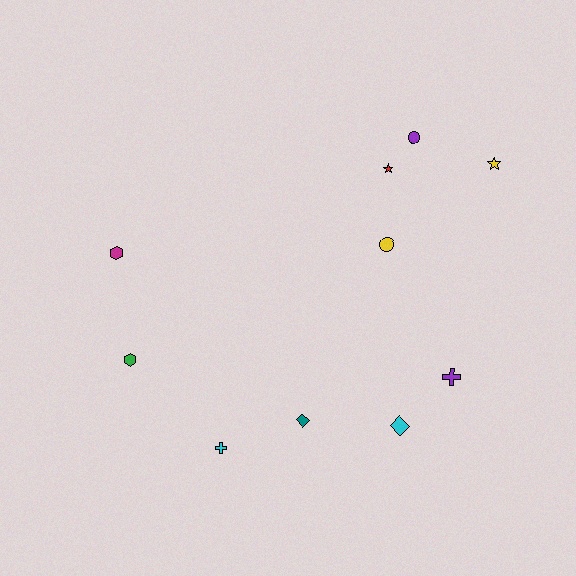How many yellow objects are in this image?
There are 2 yellow objects.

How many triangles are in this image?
There are no triangles.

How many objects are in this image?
There are 10 objects.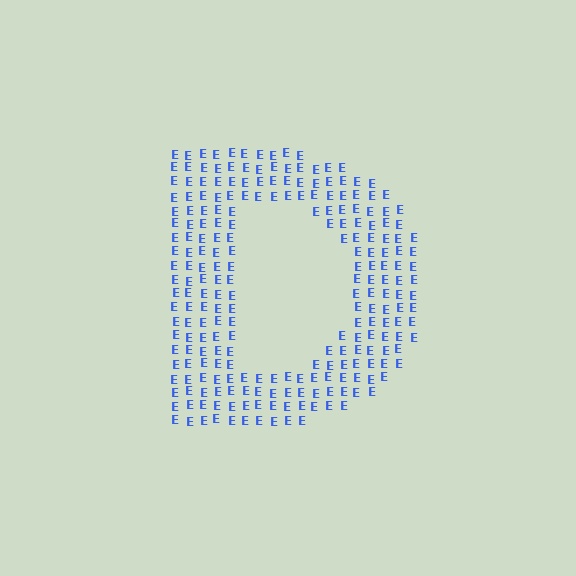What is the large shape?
The large shape is the letter D.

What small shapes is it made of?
It is made of small letter E's.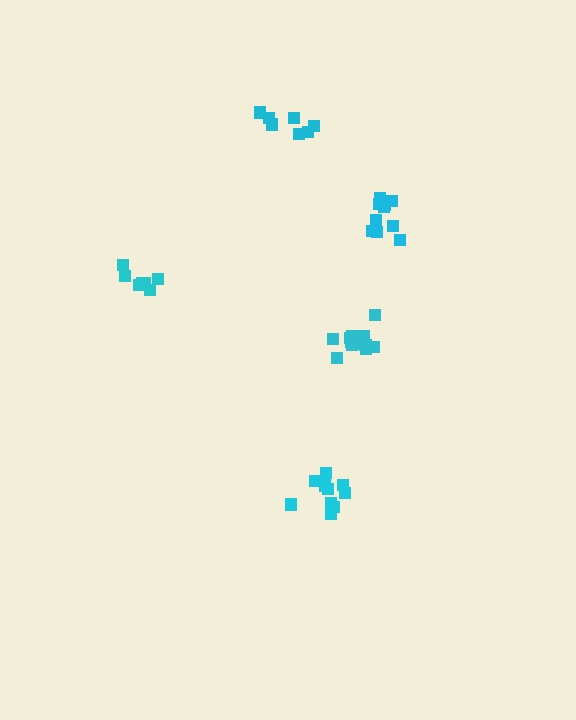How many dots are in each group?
Group 1: 10 dots, Group 2: 10 dots, Group 3: 12 dots, Group 4: 9 dots, Group 5: 7 dots (48 total).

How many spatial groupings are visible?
There are 5 spatial groupings.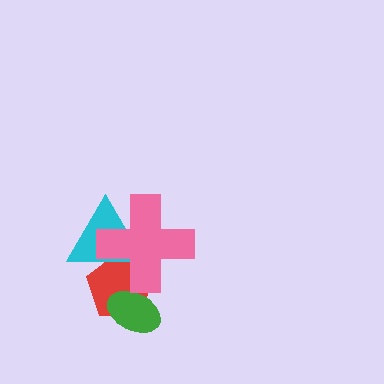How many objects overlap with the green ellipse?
2 objects overlap with the green ellipse.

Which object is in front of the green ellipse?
The pink cross is in front of the green ellipse.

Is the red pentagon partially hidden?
Yes, it is partially covered by another shape.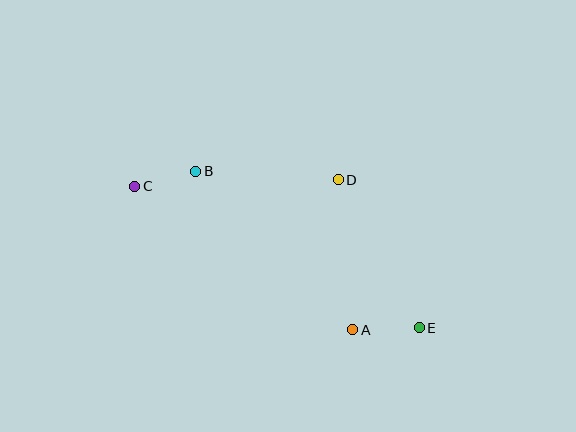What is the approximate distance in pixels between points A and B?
The distance between A and B is approximately 223 pixels.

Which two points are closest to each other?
Points B and C are closest to each other.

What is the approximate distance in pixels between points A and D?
The distance between A and D is approximately 150 pixels.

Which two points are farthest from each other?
Points C and E are farthest from each other.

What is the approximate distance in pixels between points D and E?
The distance between D and E is approximately 169 pixels.